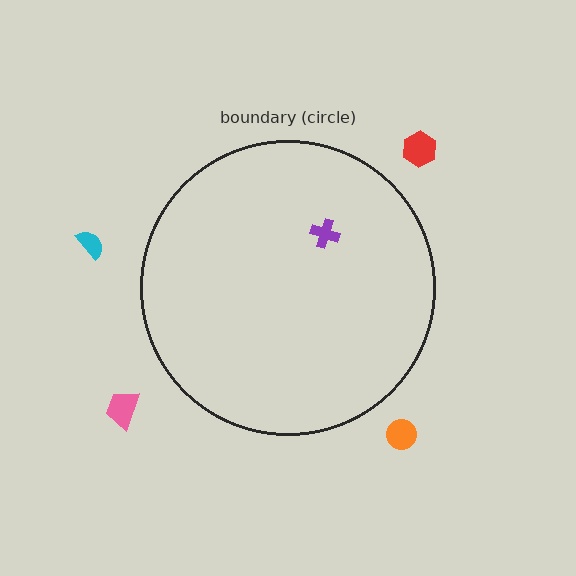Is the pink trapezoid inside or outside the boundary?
Outside.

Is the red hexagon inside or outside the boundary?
Outside.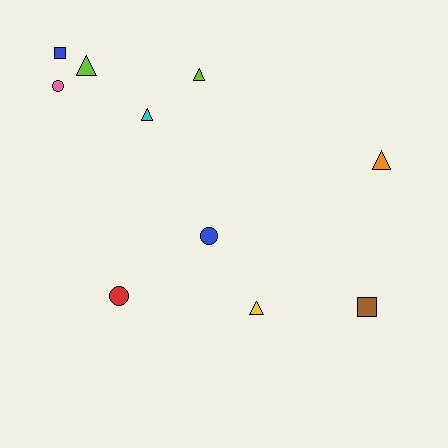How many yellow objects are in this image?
There is 1 yellow object.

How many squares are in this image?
There are 2 squares.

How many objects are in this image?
There are 10 objects.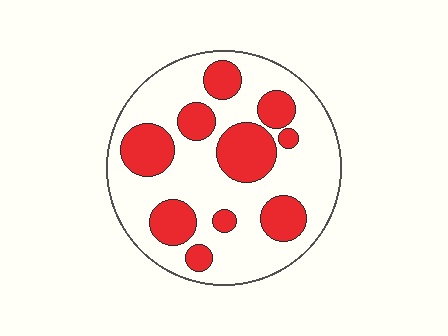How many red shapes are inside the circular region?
10.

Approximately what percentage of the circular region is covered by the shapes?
Approximately 30%.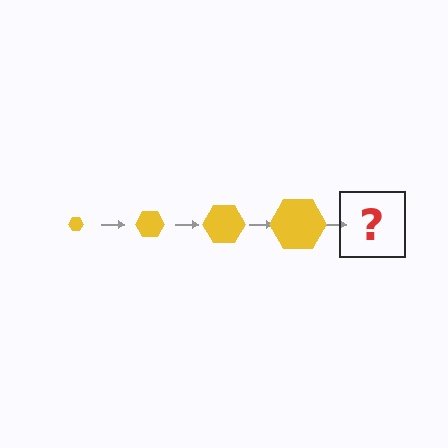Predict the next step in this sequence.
The next step is a yellow hexagon, larger than the previous one.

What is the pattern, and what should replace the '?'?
The pattern is that the hexagon gets progressively larger each step. The '?' should be a yellow hexagon, larger than the previous one.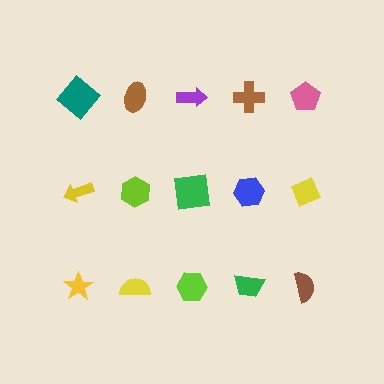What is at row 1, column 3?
A purple arrow.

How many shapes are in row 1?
5 shapes.